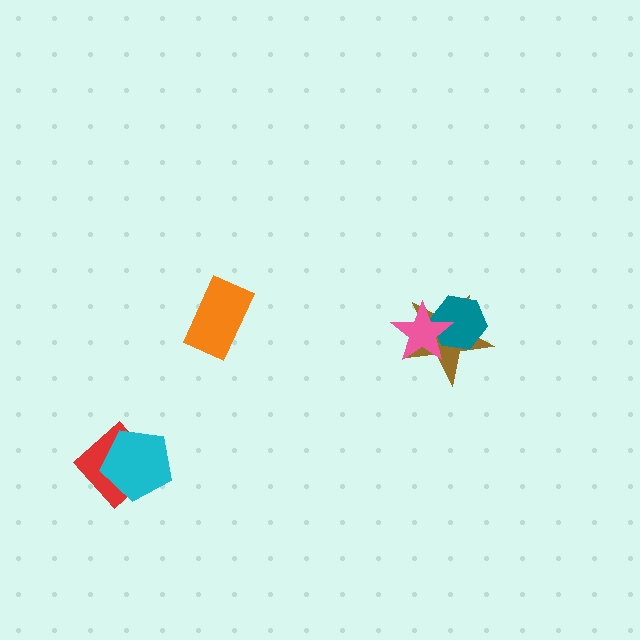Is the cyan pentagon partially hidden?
No, no other shape covers it.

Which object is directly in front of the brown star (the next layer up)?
The teal hexagon is directly in front of the brown star.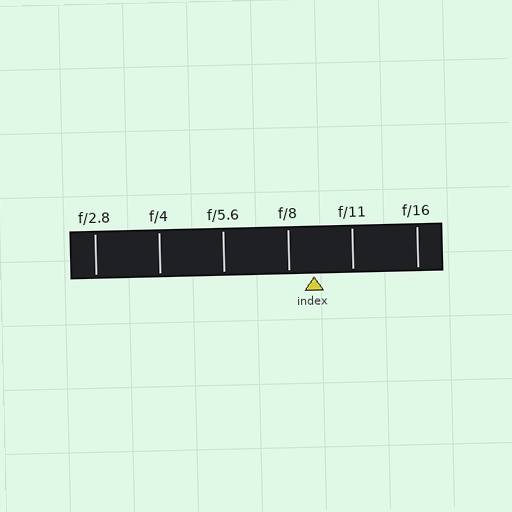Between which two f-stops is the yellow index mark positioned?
The index mark is between f/8 and f/11.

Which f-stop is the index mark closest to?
The index mark is closest to f/8.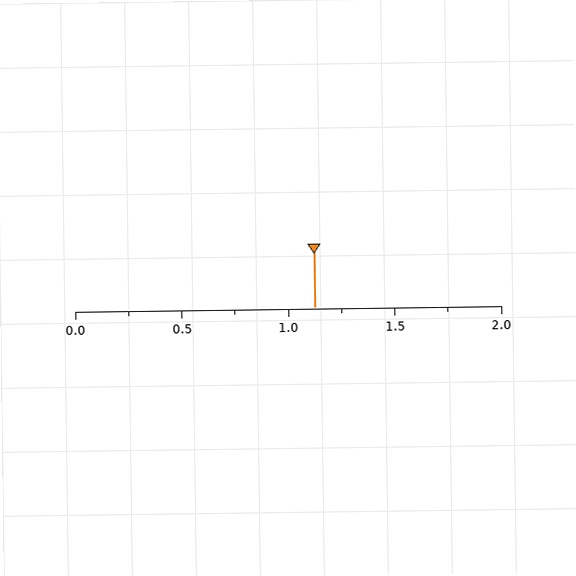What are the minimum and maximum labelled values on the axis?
The axis runs from 0.0 to 2.0.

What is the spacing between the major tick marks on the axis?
The major ticks are spaced 0.5 apart.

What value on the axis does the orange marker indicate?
The marker indicates approximately 1.12.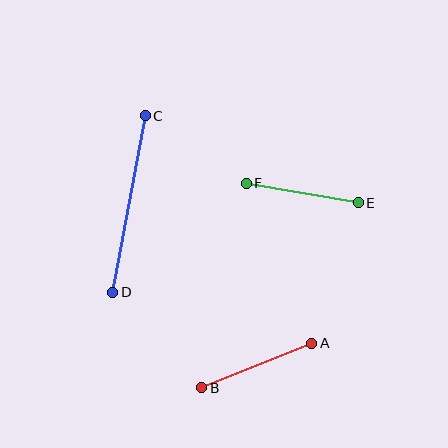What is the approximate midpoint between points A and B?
The midpoint is at approximately (257, 366) pixels.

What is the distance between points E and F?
The distance is approximately 114 pixels.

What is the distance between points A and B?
The distance is approximately 119 pixels.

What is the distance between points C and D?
The distance is approximately 179 pixels.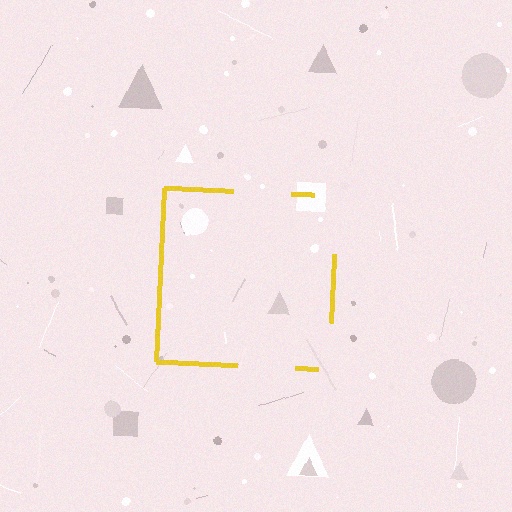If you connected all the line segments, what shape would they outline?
They would outline a square.